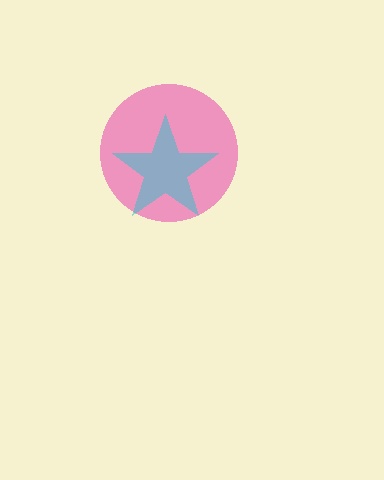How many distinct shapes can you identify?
There are 2 distinct shapes: a pink circle, a cyan star.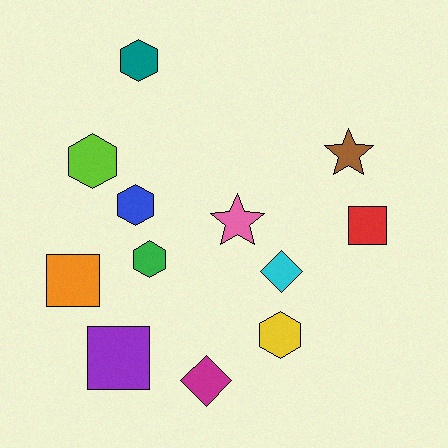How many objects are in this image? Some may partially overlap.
There are 12 objects.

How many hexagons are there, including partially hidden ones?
There are 5 hexagons.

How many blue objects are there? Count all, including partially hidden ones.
There is 1 blue object.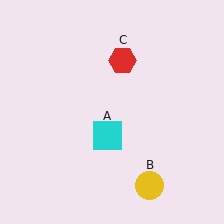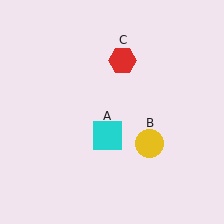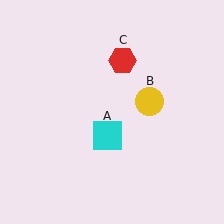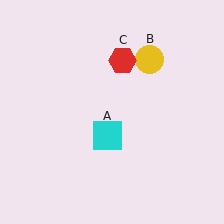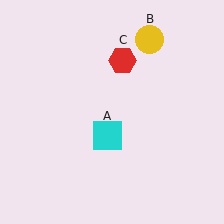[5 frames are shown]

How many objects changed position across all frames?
1 object changed position: yellow circle (object B).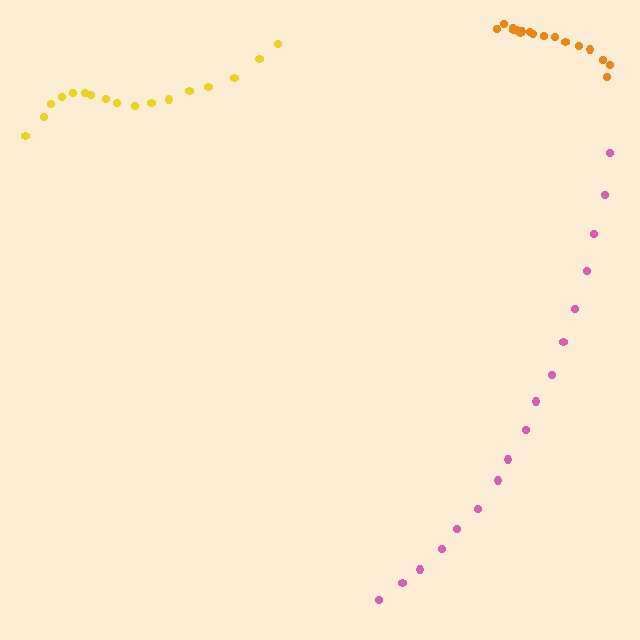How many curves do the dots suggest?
There are 3 distinct paths.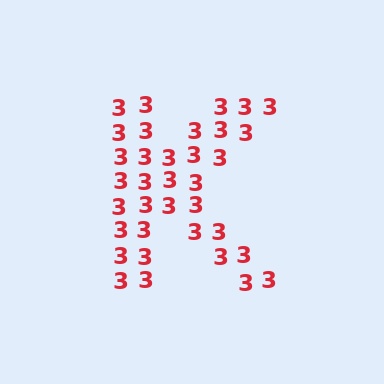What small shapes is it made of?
It is made of small digit 3's.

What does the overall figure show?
The overall figure shows the letter K.